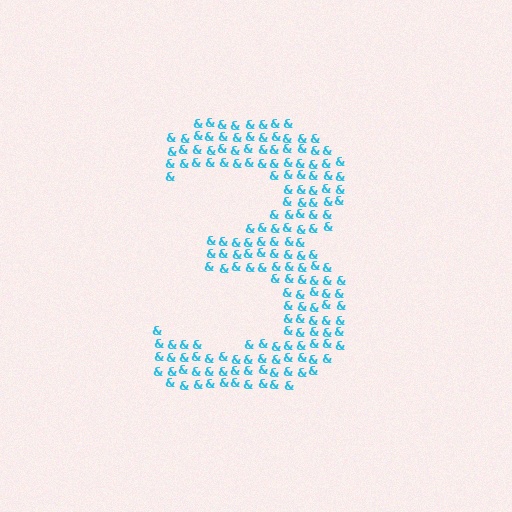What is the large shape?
The large shape is the digit 3.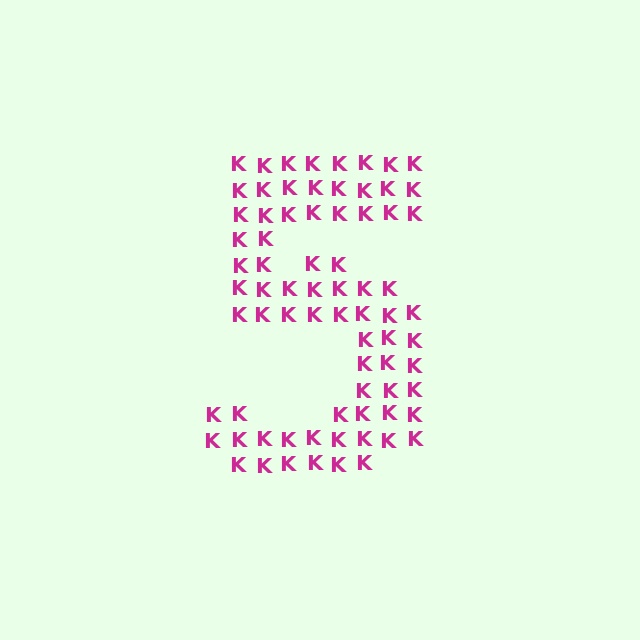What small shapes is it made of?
It is made of small letter K's.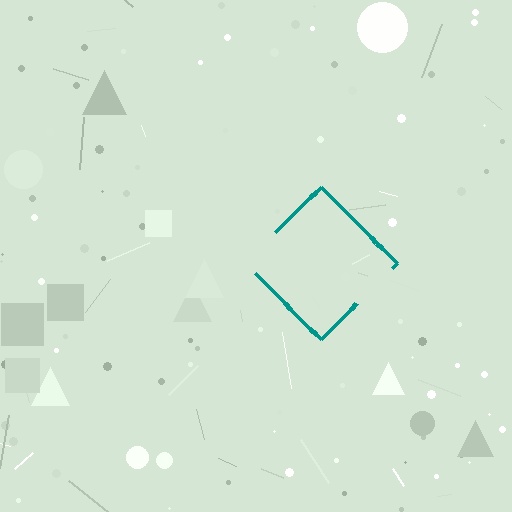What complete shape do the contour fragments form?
The contour fragments form a diamond.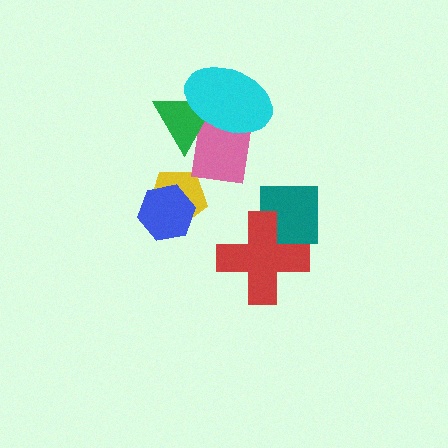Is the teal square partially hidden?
Yes, it is partially covered by another shape.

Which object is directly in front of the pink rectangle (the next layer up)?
The green triangle is directly in front of the pink rectangle.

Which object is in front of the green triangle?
The cyan ellipse is in front of the green triangle.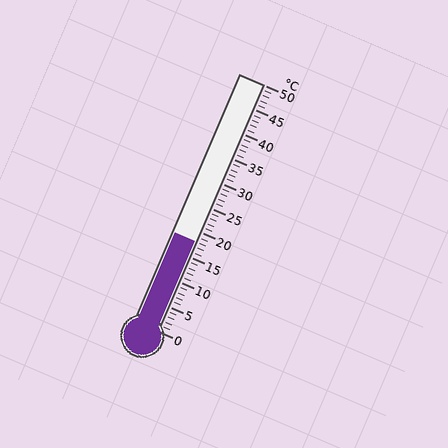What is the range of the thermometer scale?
The thermometer scale ranges from 0°C to 50°C.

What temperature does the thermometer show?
The thermometer shows approximately 18°C.